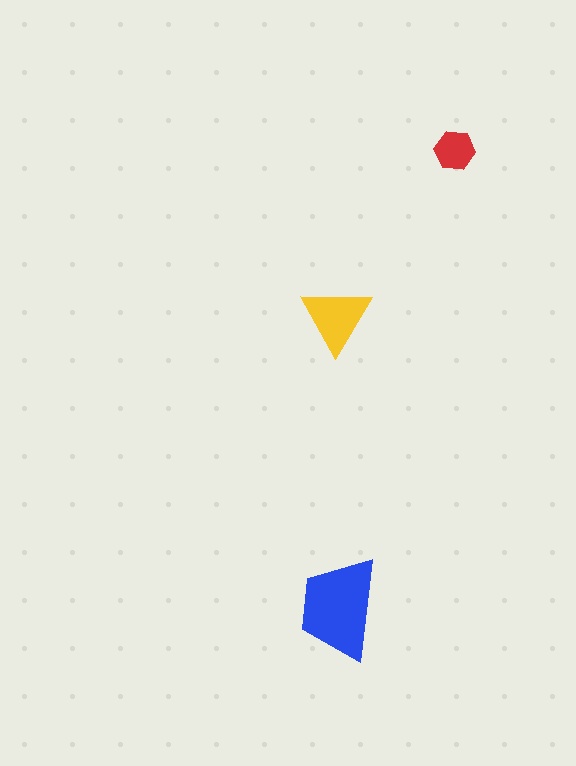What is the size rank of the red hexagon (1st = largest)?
3rd.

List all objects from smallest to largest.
The red hexagon, the yellow triangle, the blue trapezoid.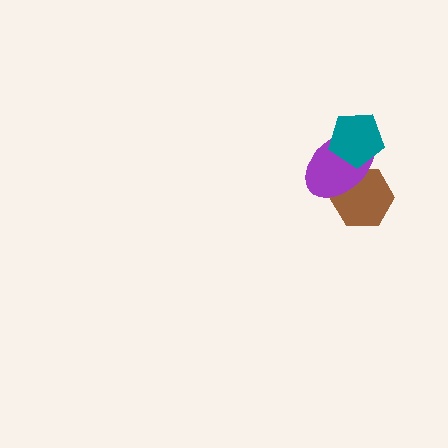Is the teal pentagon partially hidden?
No, no other shape covers it.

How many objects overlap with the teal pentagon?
1 object overlaps with the teal pentagon.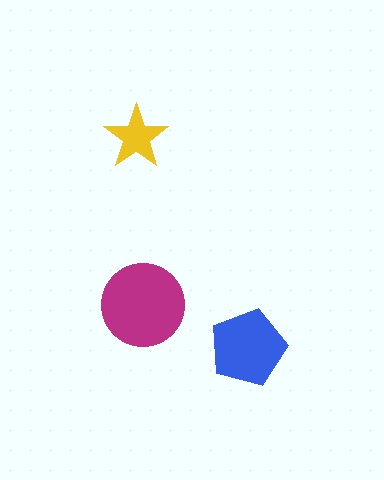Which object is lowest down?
The blue pentagon is bottommost.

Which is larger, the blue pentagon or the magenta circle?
The magenta circle.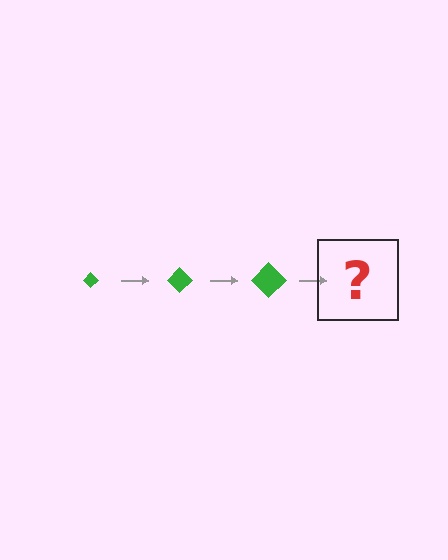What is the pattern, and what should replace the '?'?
The pattern is that the diamond gets progressively larger each step. The '?' should be a green diamond, larger than the previous one.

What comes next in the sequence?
The next element should be a green diamond, larger than the previous one.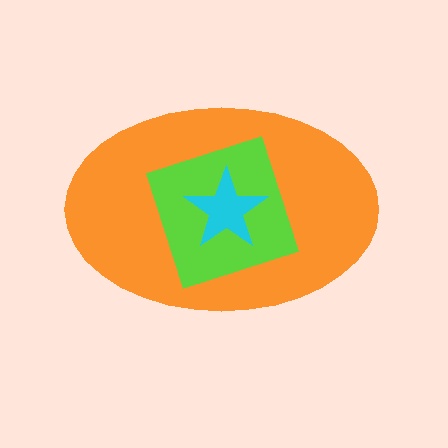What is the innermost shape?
The cyan star.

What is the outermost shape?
The orange ellipse.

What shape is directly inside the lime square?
The cyan star.